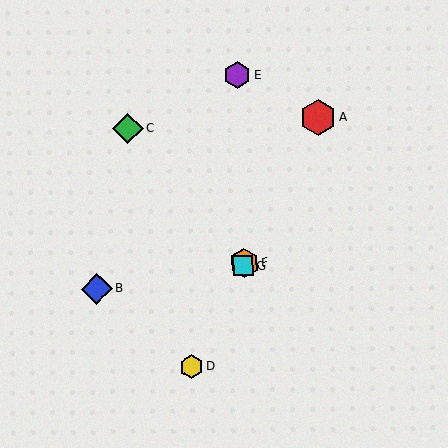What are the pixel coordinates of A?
Object A is at (318, 117).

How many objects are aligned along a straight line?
4 objects (A, D, F, G) are aligned along a straight line.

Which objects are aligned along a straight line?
Objects A, D, F, G are aligned along a straight line.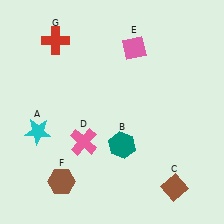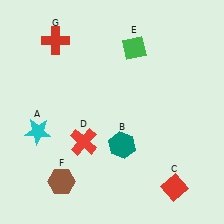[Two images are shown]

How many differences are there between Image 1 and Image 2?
There are 3 differences between the two images.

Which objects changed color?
C changed from brown to red. D changed from pink to red. E changed from pink to green.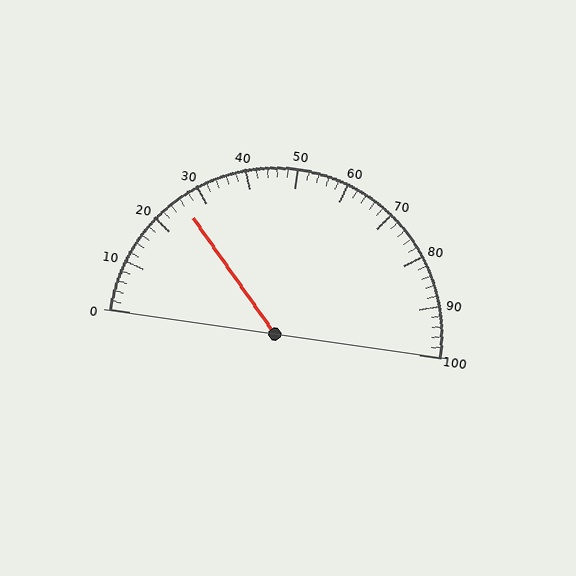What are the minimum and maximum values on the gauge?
The gauge ranges from 0 to 100.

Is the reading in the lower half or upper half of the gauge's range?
The reading is in the lower half of the range (0 to 100).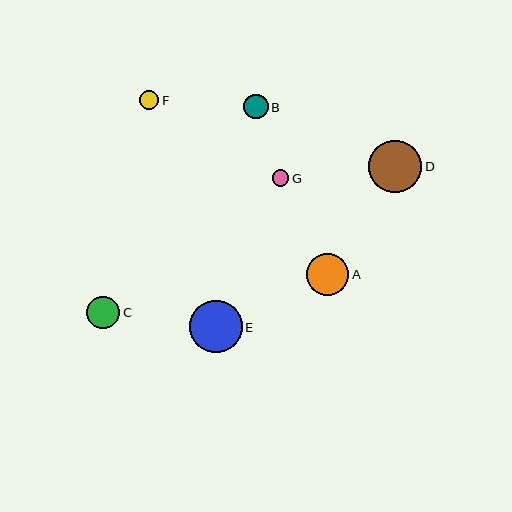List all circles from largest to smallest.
From largest to smallest: D, E, A, C, B, F, G.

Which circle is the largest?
Circle D is the largest with a size of approximately 53 pixels.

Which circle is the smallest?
Circle G is the smallest with a size of approximately 16 pixels.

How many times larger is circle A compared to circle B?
Circle A is approximately 1.7 times the size of circle B.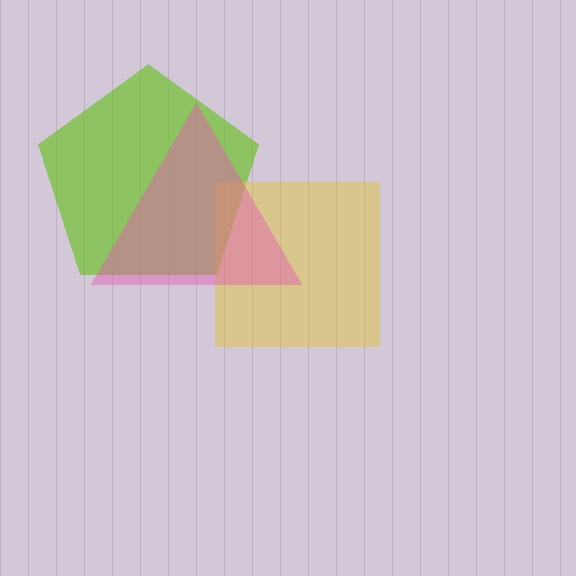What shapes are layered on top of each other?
The layered shapes are: a lime pentagon, a yellow square, a pink triangle.